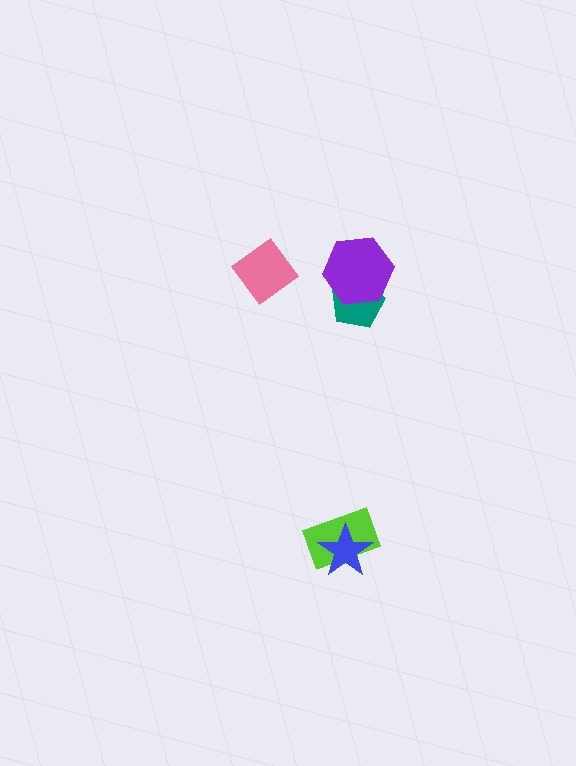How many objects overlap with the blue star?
1 object overlaps with the blue star.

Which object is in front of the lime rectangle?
The blue star is in front of the lime rectangle.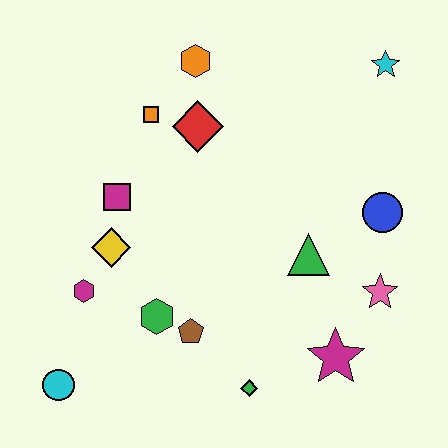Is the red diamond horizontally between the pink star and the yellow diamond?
Yes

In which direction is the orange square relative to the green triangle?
The orange square is to the left of the green triangle.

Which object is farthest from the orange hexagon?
The cyan circle is farthest from the orange hexagon.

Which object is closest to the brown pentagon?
The green hexagon is closest to the brown pentagon.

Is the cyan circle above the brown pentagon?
No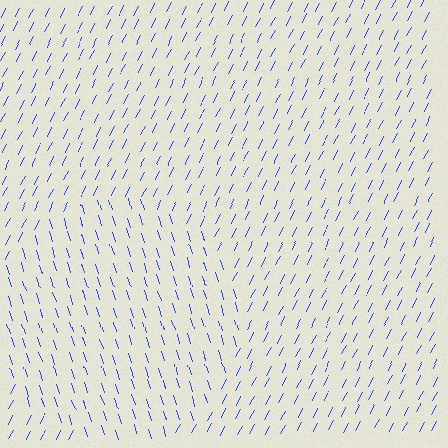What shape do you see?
I see a circle.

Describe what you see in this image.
The image is filled with small blue line segments. A circle region in the image has lines oriented differently from the surrounding lines, creating a visible texture boundary.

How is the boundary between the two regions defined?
The boundary is defined purely by a change in line orientation (approximately 45 degrees difference). All lines are the same color and thickness.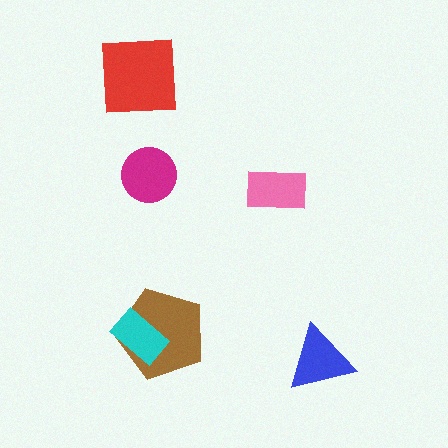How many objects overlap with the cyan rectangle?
1 object overlaps with the cyan rectangle.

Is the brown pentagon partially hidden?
Yes, it is partially covered by another shape.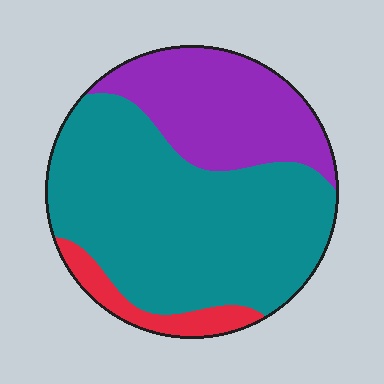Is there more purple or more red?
Purple.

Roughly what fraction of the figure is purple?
Purple covers about 30% of the figure.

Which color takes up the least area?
Red, at roughly 10%.